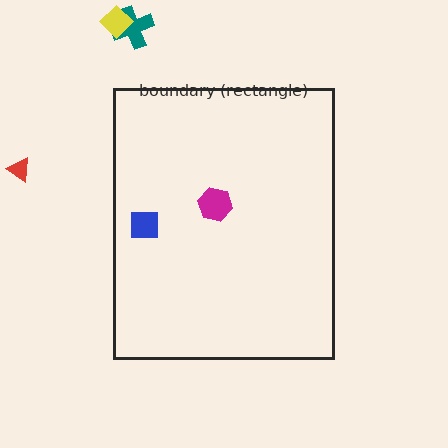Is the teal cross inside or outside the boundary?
Outside.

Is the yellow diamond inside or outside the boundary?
Outside.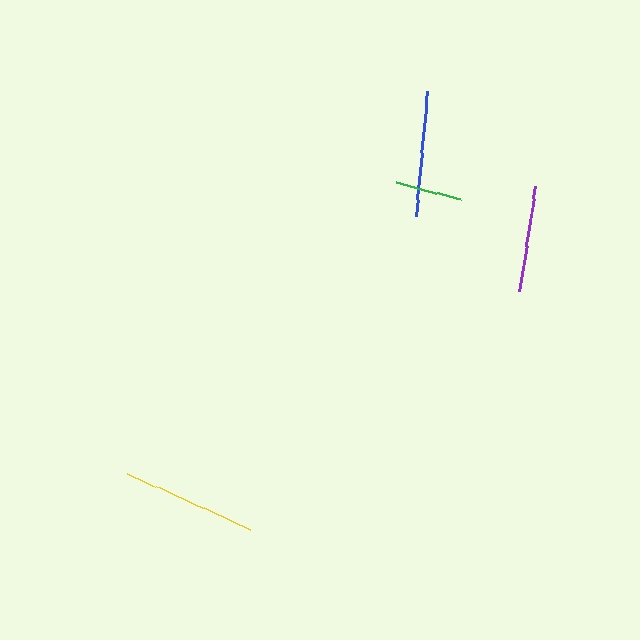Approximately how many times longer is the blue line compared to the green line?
The blue line is approximately 1.9 times the length of the green line.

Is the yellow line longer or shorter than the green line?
The yellow line is longer than the green line.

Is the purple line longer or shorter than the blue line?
The blue line is longer than the purple line.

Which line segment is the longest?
The yellow line is the longest at approximately 135 pixels.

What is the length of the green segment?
The green segment is approximately 66 pixels long.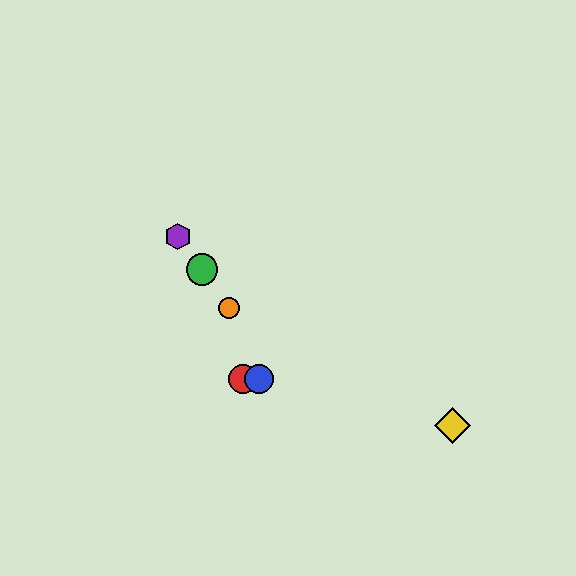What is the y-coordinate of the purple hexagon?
The purple hexagon is at y≈236.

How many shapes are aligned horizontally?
2 shapes (the red circle, the blue circle) are aligned horizontally.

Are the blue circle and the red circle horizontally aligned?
Yes, both are at y≈379.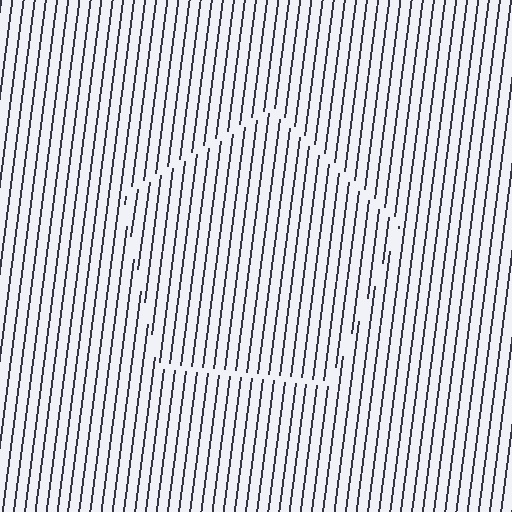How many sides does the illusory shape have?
5 sides — the line-ends trace a pentagon.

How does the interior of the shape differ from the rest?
The interior of the shape contains the same grating, shifted by half a period — the contour is defined by the phase discontinuity where line-ends from the inner and outer gratings abut.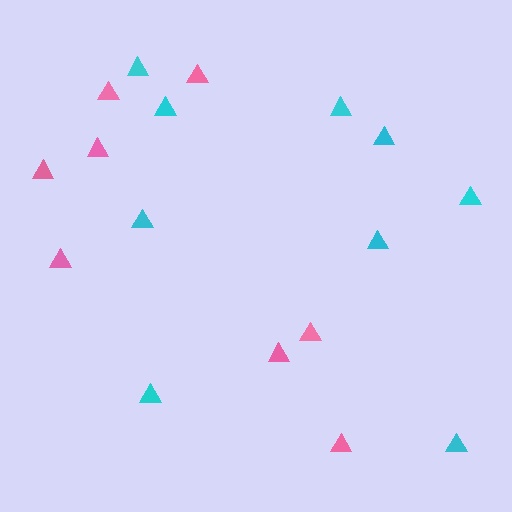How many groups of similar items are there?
There are 2 groups: one group of cyan triangles (9) and one group of pink triangles (8).